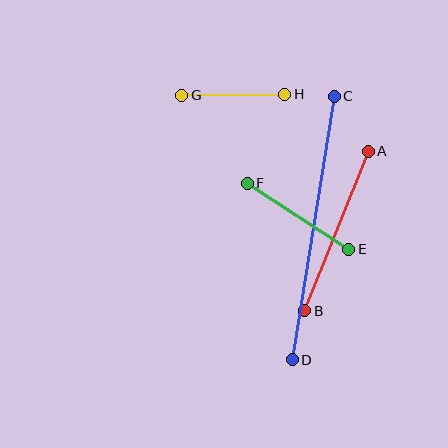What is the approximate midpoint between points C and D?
The midpoint is at approximately (313, 228) pixels.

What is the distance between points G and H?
The distance is approximately 103 pixels.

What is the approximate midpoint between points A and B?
The midpoint is at approximately (336, 231) pixels.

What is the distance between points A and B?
The distance is approximately 172 pixels.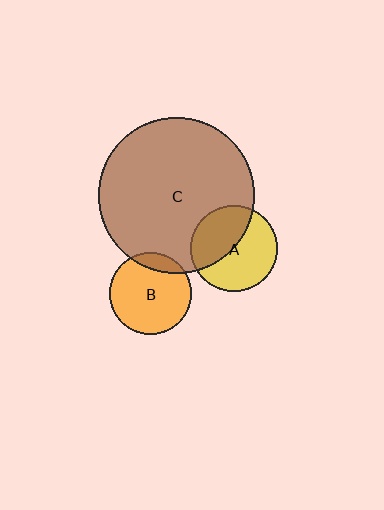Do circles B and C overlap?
Yes.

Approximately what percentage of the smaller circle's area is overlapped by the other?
Approximately 15%.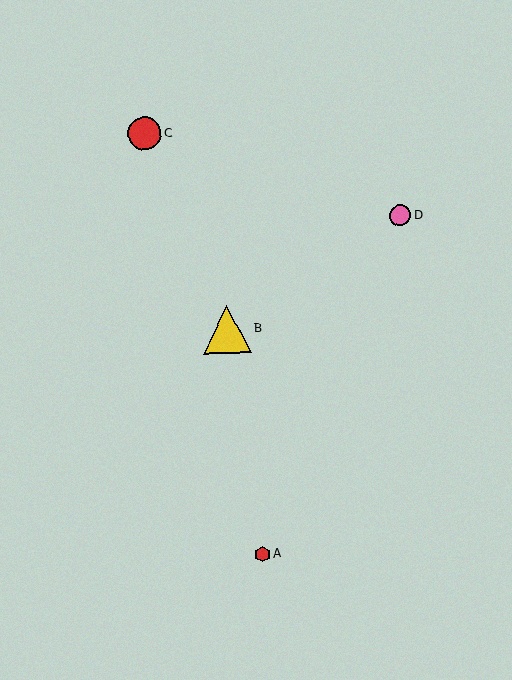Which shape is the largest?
The yellow triangle (labeled B) is the largest.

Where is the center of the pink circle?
The center of the pink circle is at (400, 215).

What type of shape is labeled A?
Shape A is a red hexagon.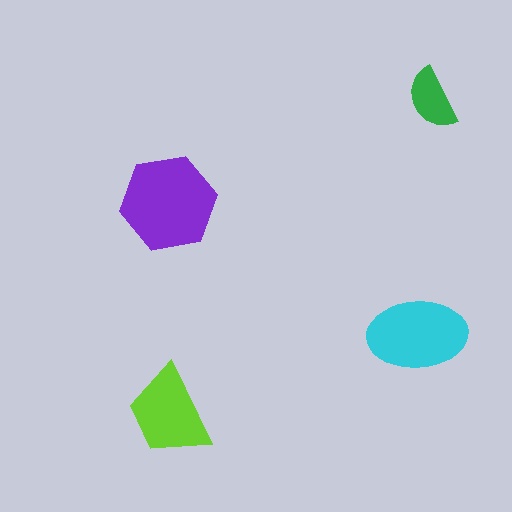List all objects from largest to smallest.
The purple hexagon, the cyan ellipse, the lime trapezoid, the green semicircle.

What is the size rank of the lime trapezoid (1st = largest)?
3rd.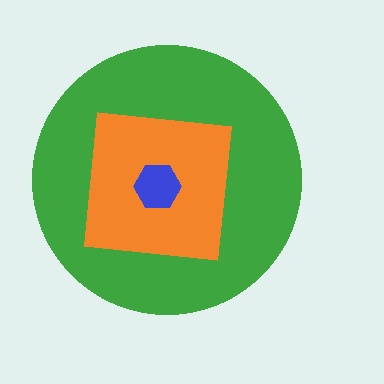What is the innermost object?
The blue hexagon.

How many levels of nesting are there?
3.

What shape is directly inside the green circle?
The orange square.